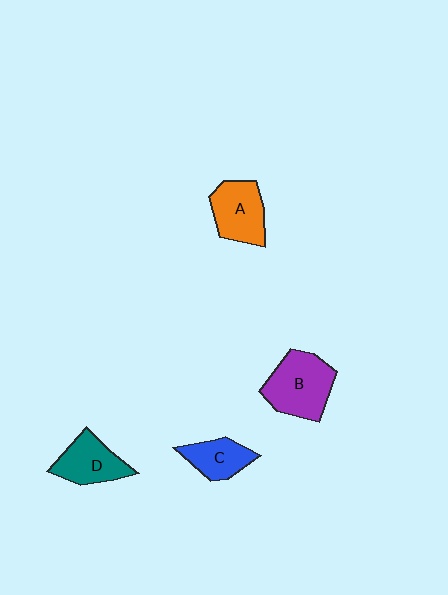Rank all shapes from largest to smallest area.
From largest to smallest: B (purple), A (orange), D (teal), C (blue).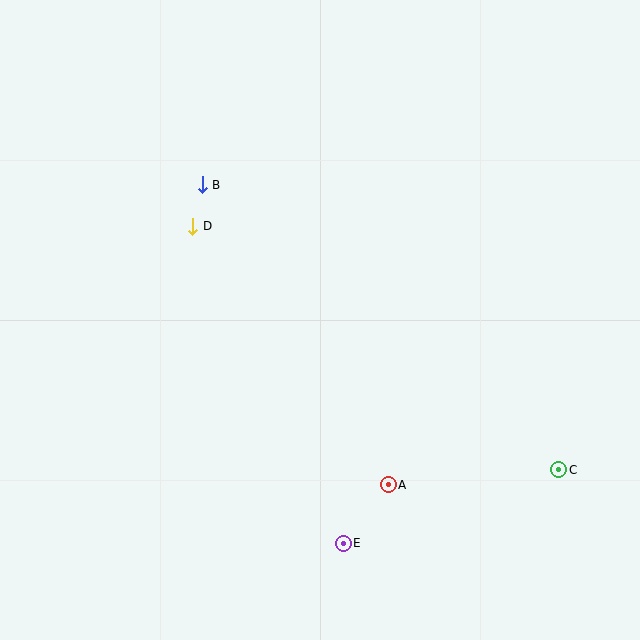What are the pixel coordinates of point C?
Point C is at (559, 470).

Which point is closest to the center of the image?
Point D at (193, 226) is closest to the center.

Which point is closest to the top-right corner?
Point B is closest to the top-right corner.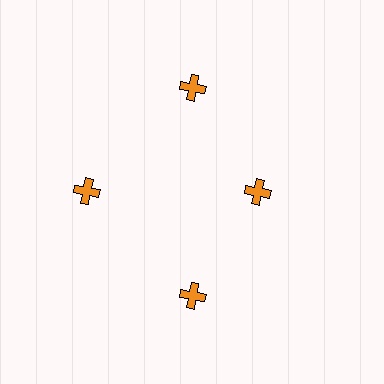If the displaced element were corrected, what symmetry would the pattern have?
It would have 4-fold rotational symmetry — the pattern would map onto itself every 90 degrees.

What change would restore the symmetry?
The symmetry would be restored by moving it outward, back onto the ring so that all 4 crosses sit at equal angles and equal distance from the center.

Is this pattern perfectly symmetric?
No. The 4 orange crosses are arranged in a ring, but one element near the 3 o'clock position is pulled inward toward the center, breaking the 4-fold rotational symmetry.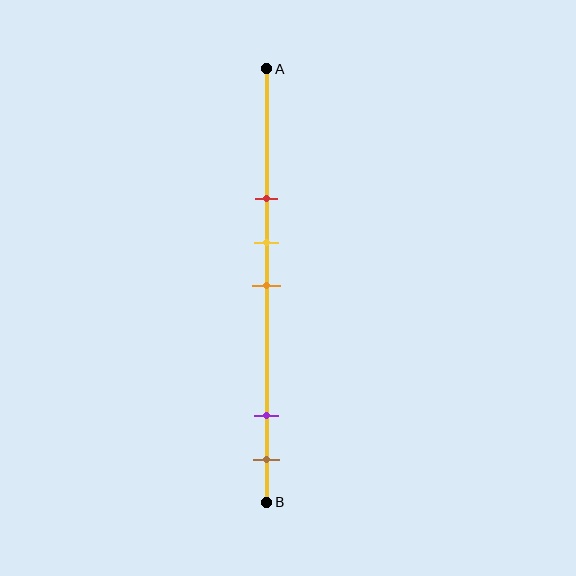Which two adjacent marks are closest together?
The yellow and orange marks are the closest adjacent pair.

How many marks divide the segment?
There are 5 marks dividing the segment.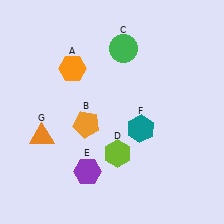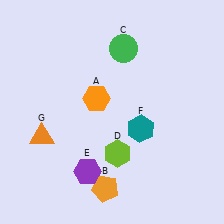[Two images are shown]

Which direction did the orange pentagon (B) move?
The orange pentagon (B) moved down.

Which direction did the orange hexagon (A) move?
The orange hexagon (A) moved down.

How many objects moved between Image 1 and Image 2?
2 objects moved between the two images.